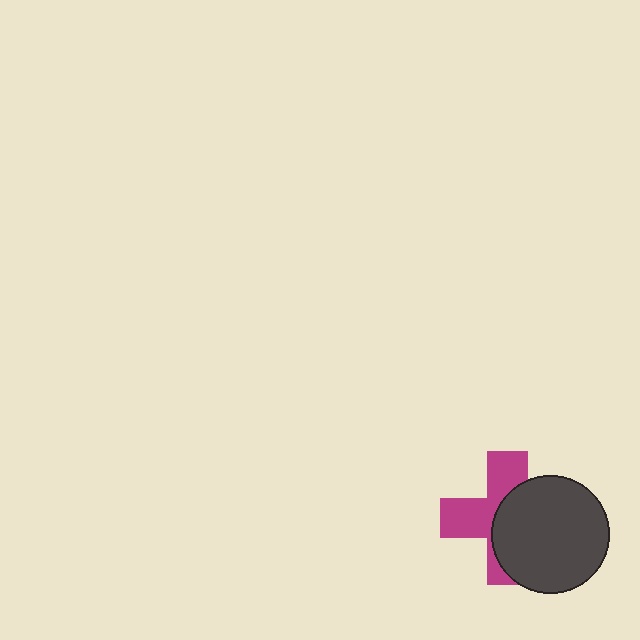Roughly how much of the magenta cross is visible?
About half of it is visible (roughly 48%).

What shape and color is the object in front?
The object in front is a dark gray circle.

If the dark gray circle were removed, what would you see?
You would see the complete magenta cross.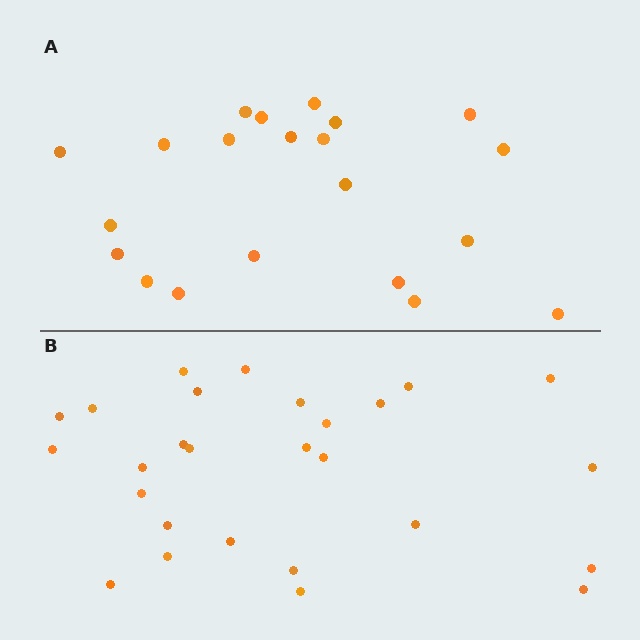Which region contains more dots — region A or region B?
Region B (the bottom region) has more dots.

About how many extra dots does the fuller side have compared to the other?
Region B has about 6 more dots than region A.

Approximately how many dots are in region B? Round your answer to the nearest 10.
About 30 dots. (The exact count is 27, which rounds to 30.)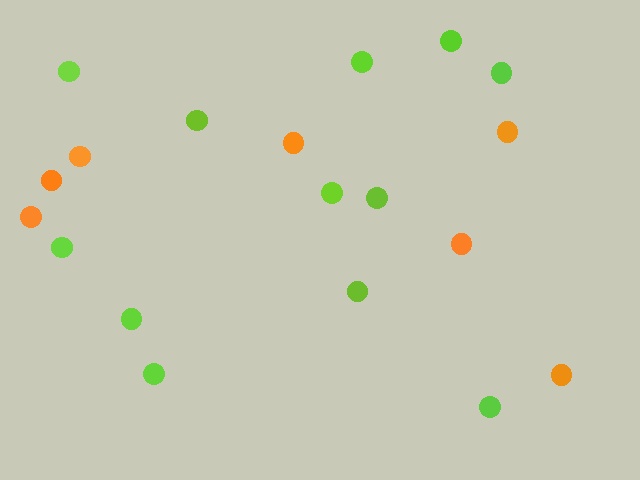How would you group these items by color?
There are 2 groups: one group of lime circles (12) and one group of orange circles (7).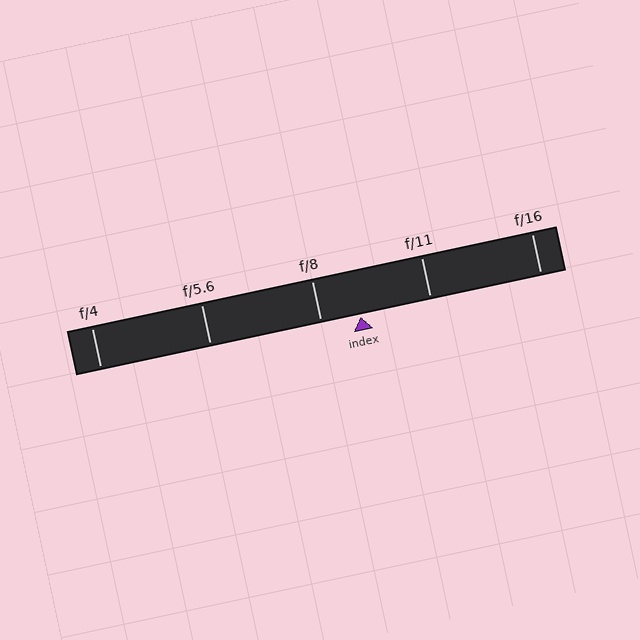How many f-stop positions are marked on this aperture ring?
There are 5 f-stop positions marked.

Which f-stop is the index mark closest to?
The index mark is closest to f/8.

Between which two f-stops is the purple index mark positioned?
The index mark is between f/8 and f/11.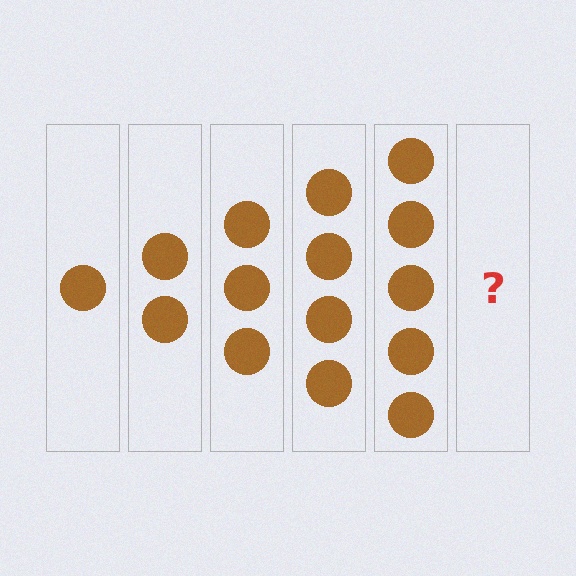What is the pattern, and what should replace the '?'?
The pattern is that each step adds one more circle. The '?' should be 6 circles.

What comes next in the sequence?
The next element should be 6 circles.